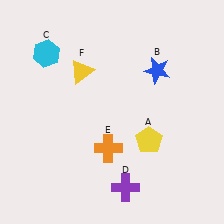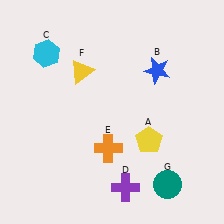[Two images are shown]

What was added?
A teal circle (G) was added in Image 2.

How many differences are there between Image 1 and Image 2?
There is 1 difference between the two images.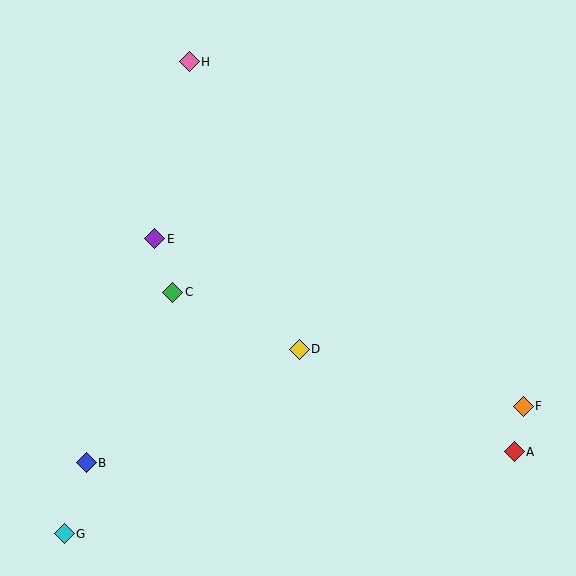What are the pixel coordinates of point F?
Point F is at (523, 406).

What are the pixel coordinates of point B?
Point B is at (86, 463).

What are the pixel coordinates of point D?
Point D is at (299, 349).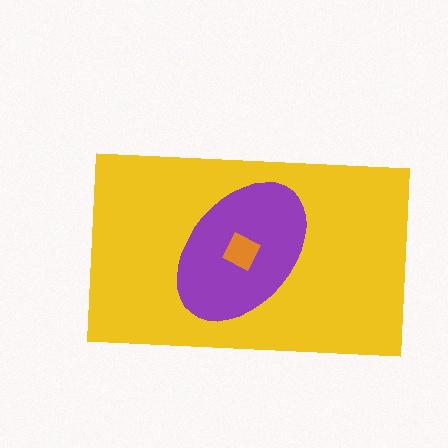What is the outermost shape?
The yellow rectangle.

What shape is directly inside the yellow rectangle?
The purple ellipse.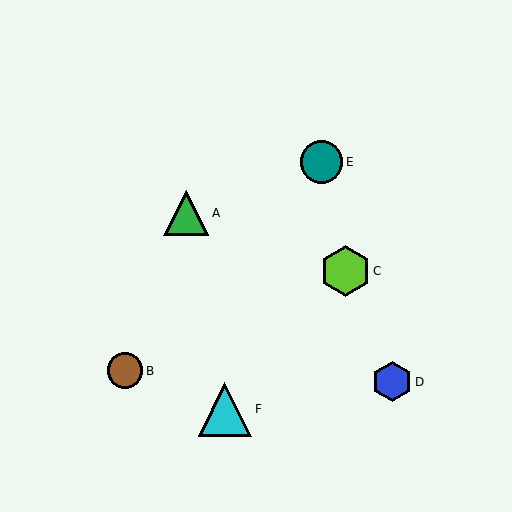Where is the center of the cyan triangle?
The center of the cyan triangle is at (225, 409).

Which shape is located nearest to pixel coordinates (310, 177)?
The teal circle (labeled E) at (322, 162) is nearest to that location.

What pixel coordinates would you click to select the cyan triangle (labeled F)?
Click at (225, 409) to select the cyan triangle F.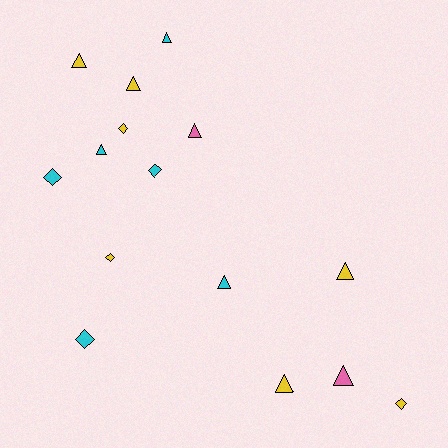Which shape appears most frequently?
Triangle, with 9 objects.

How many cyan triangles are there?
There are 3 cyan triangles.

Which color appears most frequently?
Yellow, with 7 objects.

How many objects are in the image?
There are 15 objects.